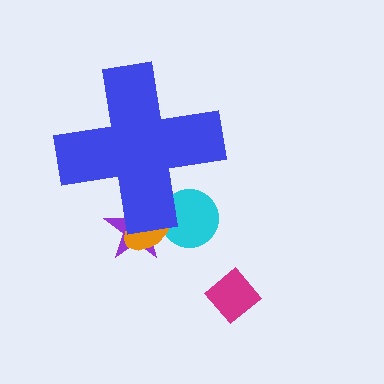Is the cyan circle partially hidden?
Yes, the cyan circle is partially hidden behind the blue cross.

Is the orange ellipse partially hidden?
Yes, the orange ellipse is partially hidden behind the blue cross.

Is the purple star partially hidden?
Yes, the purple star is partially hidden behind the blue cross.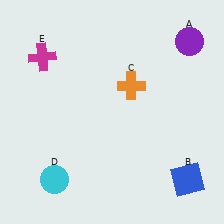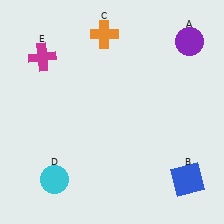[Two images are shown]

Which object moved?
The orange cross (C) moved up.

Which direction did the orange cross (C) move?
The orange cross (C) moved up.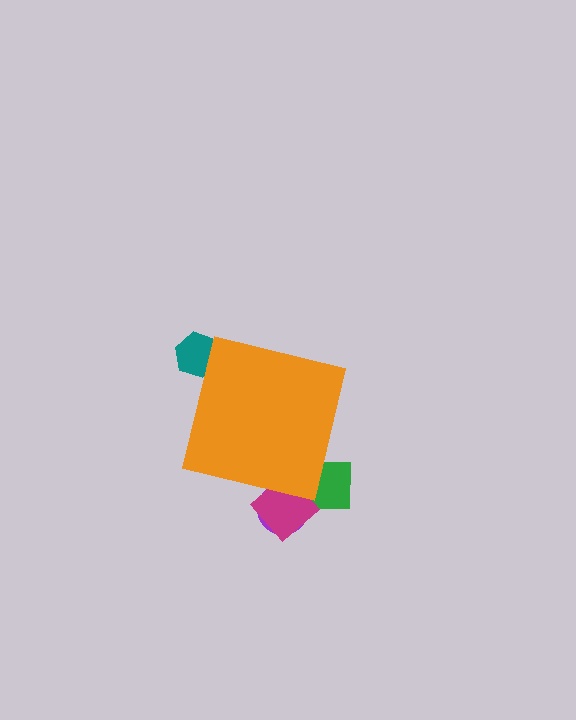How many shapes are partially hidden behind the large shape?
4 shapes are partially hidden.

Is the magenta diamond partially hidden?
Yes, the magenta diamond is partially hidden behind the orange square.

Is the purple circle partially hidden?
Yes, the purple circle is partially hidden behind the orange square.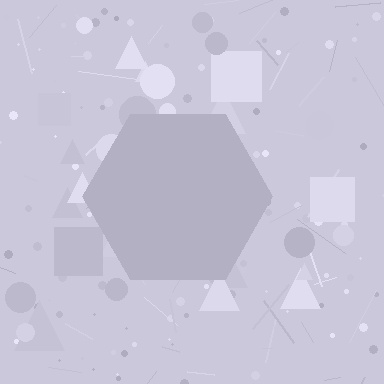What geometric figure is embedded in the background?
A hexagon is embedded in the background.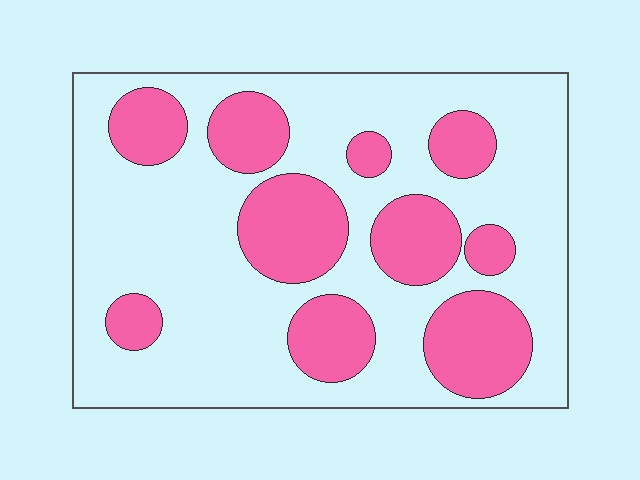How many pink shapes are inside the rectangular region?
10.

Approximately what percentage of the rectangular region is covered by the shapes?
Approximately 30%.